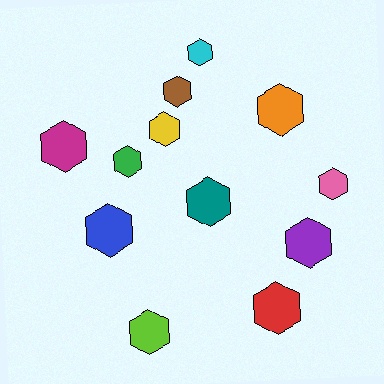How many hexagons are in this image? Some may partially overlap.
There are 12 hexagons.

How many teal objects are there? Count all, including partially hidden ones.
There is 1 teal object.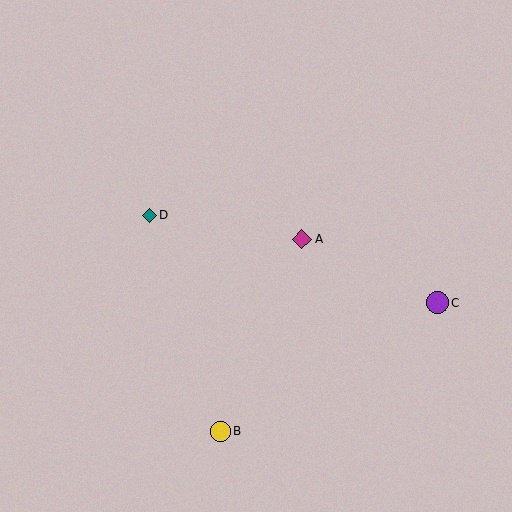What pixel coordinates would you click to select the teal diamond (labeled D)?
Click at (149, 215) to select the teal diamond D.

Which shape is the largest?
The purple circle (labeled C) is the largest.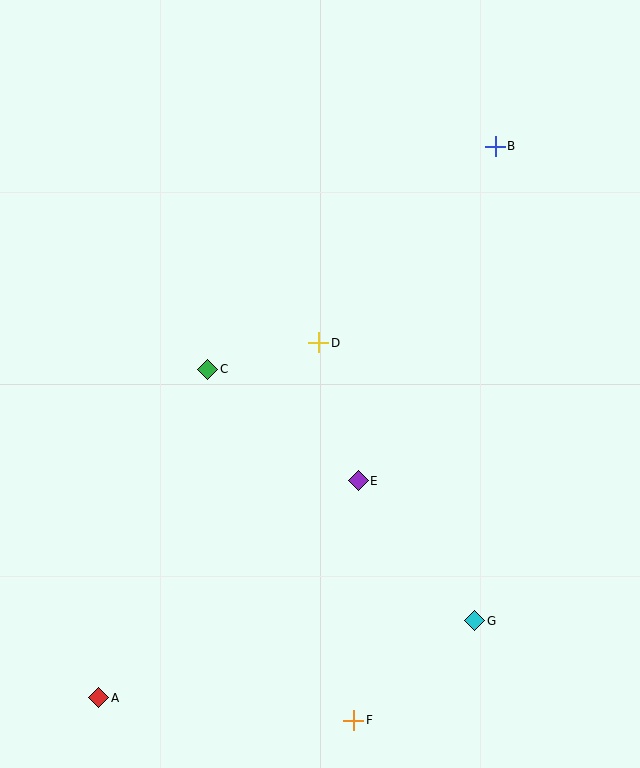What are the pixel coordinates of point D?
Point D is at (319, 343).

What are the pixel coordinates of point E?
Point E is at (358, 481).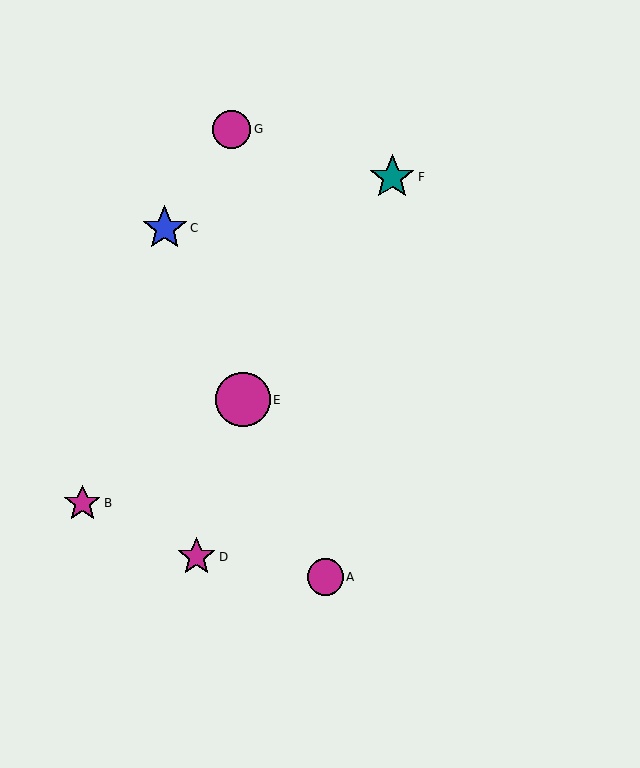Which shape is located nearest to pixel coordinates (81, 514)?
The magenta star (labeled B) at (82, 503) is nearest to that location.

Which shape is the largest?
The magenta circle (labeled E) is the largest.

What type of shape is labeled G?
Shape G is a magenta circle.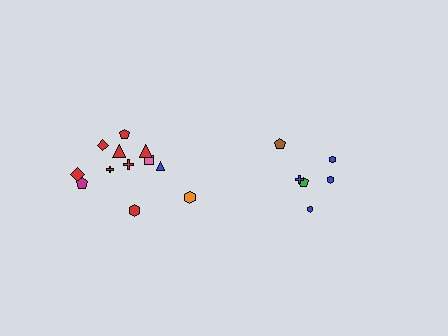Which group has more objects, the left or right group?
The left group.